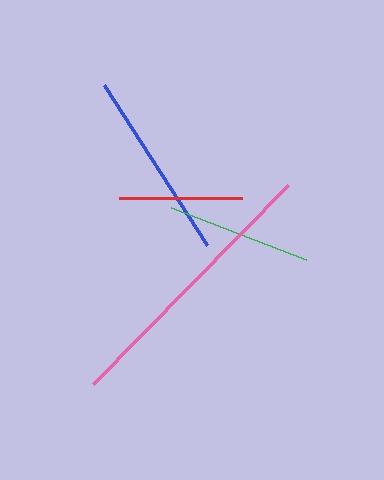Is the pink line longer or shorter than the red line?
The pink line is longer than the red line.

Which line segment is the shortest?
The red line is the shortest at approximately 123 pixels.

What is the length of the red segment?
The red segment is approximately 123 pixels long.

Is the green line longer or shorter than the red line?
The green line is longer than the red line.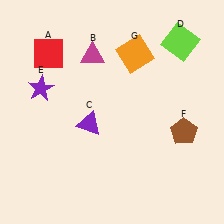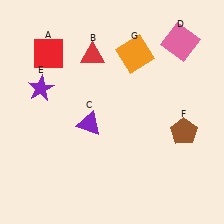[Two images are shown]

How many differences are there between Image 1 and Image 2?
There are 2 differences between the two images.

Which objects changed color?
B changed from magenta to red. D changed from lime to pink.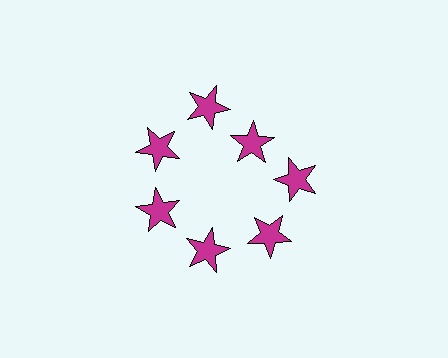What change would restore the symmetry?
The symmetry would be restored by moving it outward, back onto the ring so that all 7 stars sit at equal angles and equal distance from the center.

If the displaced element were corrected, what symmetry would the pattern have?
It would have 7-fold rotational symmetry — the pattern would map onto itself every 51 degrees.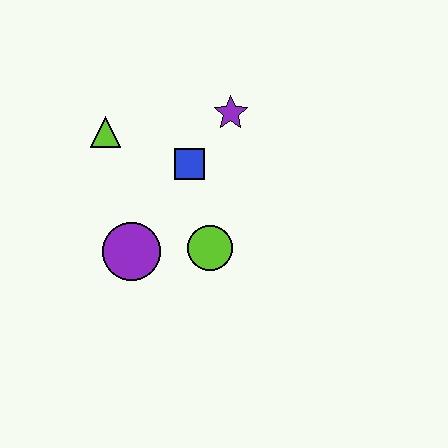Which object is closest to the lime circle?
The purple circle is closest to the lime circle.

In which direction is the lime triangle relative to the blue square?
The lime triangle is to the left of the blue square.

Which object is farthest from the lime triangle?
The lime circle is farthest from the lime triangle.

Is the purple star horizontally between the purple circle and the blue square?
No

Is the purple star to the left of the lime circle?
No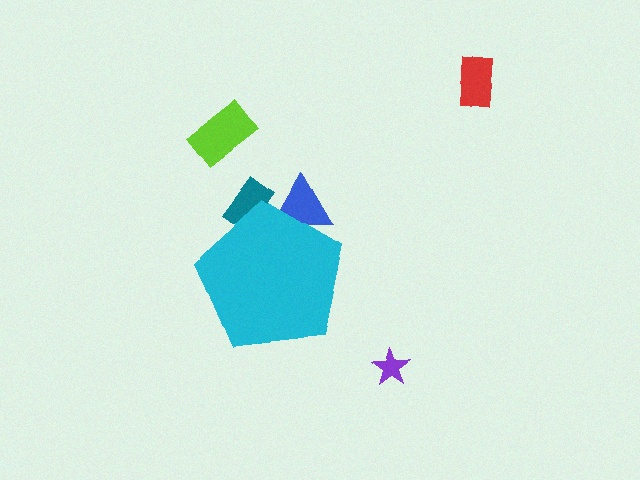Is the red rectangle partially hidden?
No, the red rectangle is fully visible.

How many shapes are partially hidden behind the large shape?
2 shapes are partially hidden.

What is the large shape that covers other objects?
A cyan pentagon.